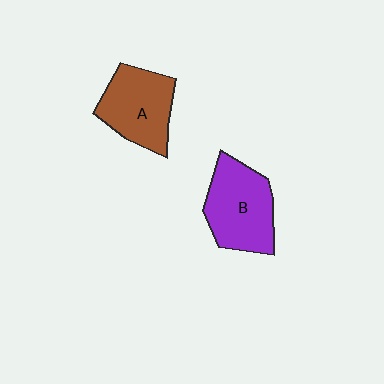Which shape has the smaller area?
Shape A (brown).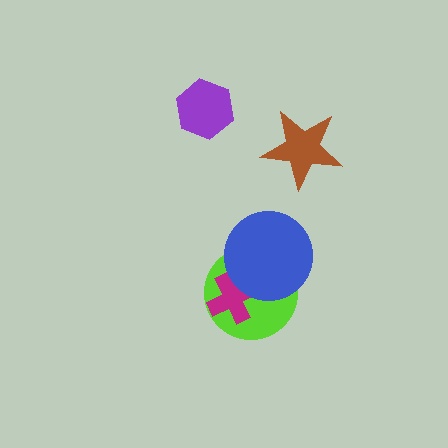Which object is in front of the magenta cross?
The blue circle is in front of the magenta cross.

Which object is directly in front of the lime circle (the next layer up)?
The magenta cross is directly in front of the lime circle.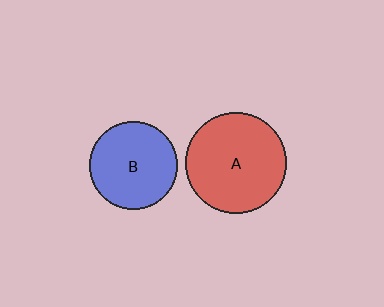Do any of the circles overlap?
No, none of the circles overlap.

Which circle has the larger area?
Circle A (red).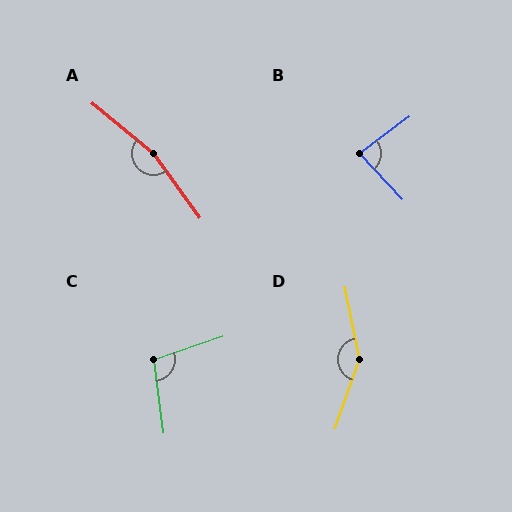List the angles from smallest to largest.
B (84°), C (101°), D (149°), A (166°).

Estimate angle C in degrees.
Approximately 101 degrees.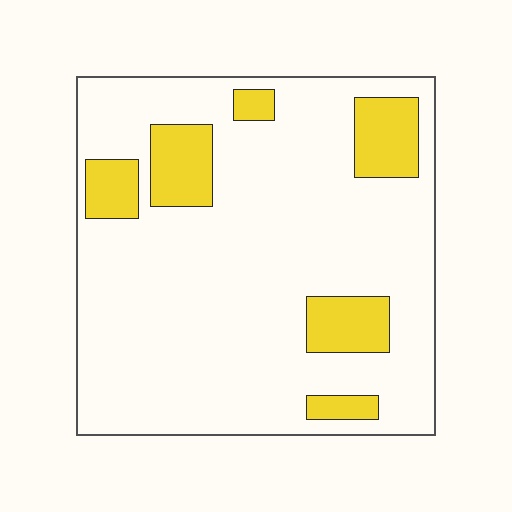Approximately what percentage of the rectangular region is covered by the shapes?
Approximately 15%.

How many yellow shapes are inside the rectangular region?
6.